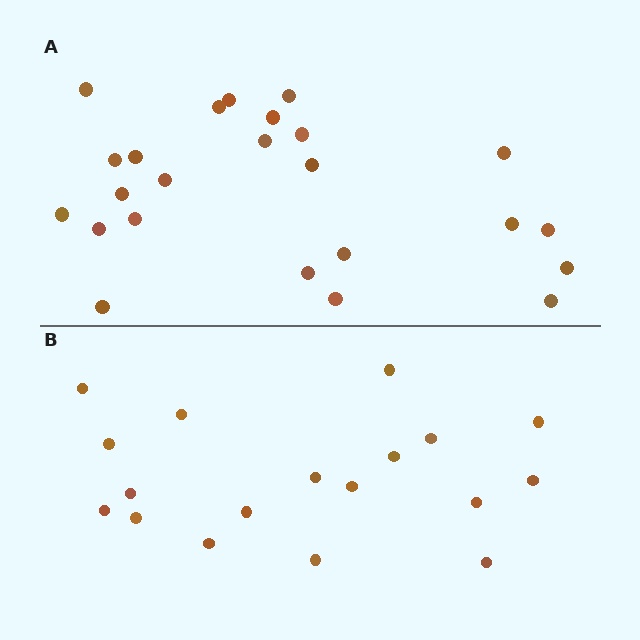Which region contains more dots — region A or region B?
Region A (the top region) has more dots.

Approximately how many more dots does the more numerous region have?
Region A has about 6 more dots than region B.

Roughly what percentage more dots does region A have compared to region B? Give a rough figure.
About 35% more.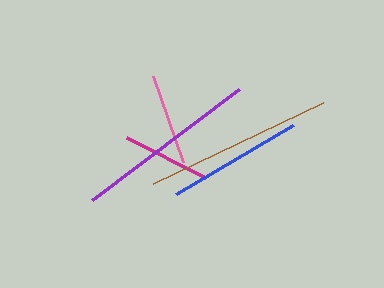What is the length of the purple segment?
The purple segment is approximately 184 pixels long.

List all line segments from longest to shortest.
From longest to shortest: brown, purple, blue, pink, magenta.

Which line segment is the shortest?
The magenta line is the shortest at approximately 89 pixels.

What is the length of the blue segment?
The blue segment is approximately 136 pixels long.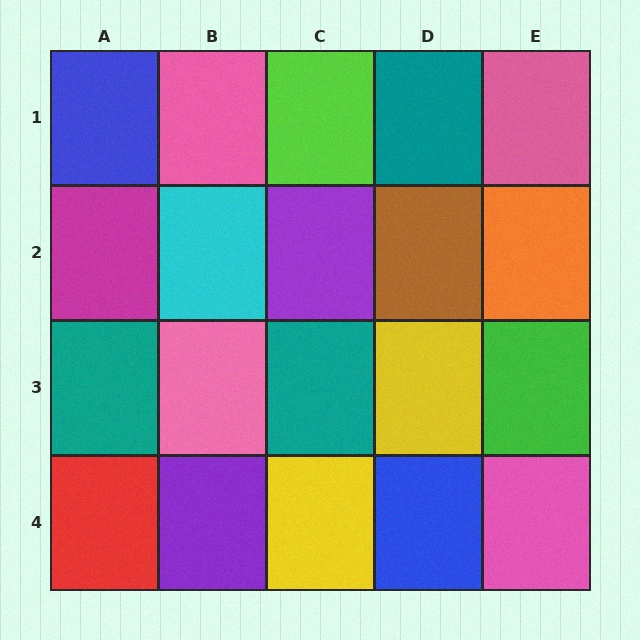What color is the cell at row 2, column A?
Magenta.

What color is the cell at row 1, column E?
Pink.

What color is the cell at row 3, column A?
Teal.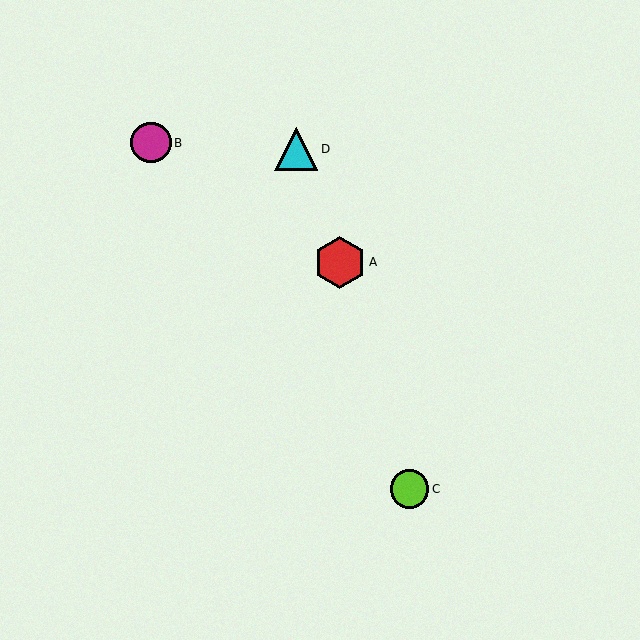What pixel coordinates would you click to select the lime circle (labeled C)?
Click at (410, 489) to select the lime circle C.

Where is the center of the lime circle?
The center of the lime circle is at (410, 489).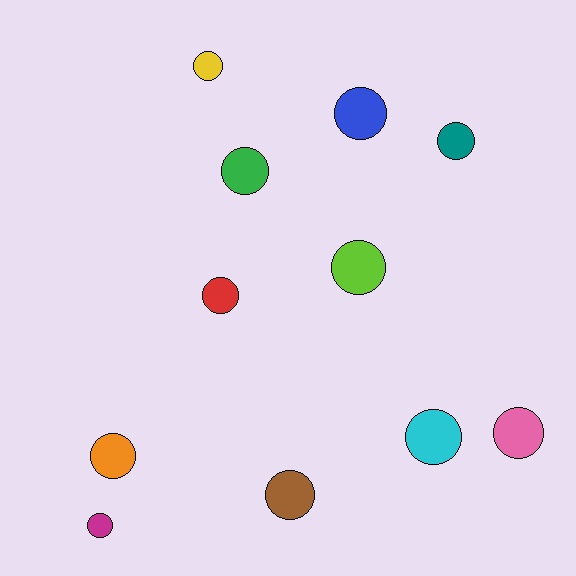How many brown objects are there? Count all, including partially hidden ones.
There is 1 brown object.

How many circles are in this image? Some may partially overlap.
There are 11 circles.